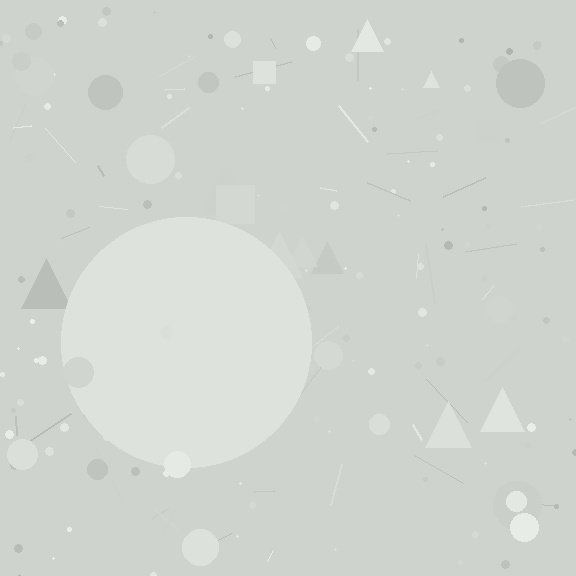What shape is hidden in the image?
A circle is hidden in the image.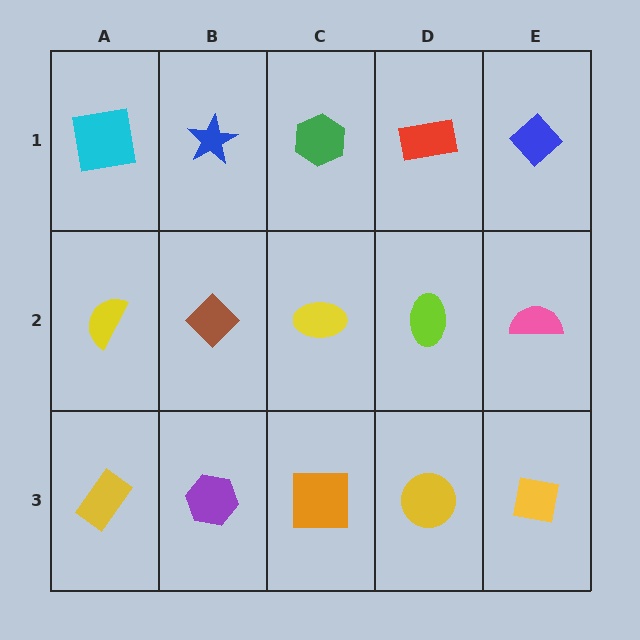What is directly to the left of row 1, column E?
A red rectangle.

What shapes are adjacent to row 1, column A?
A yellow semicircle (row 2, column A), a blue star (row 1, column B).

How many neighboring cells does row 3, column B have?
3.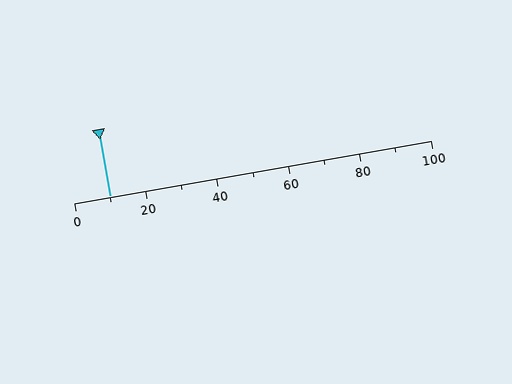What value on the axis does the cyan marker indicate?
The marker indicates approximately 10.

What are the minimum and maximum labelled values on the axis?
The axis runs from 0 to 100.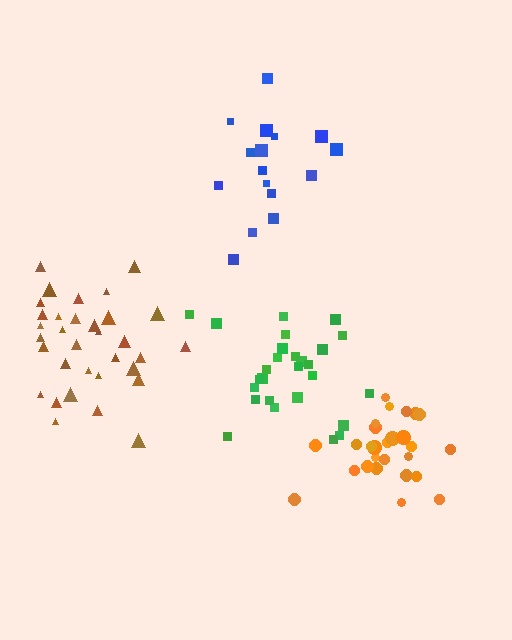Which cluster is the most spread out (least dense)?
Blue.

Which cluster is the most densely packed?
Orange.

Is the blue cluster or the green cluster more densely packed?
Green.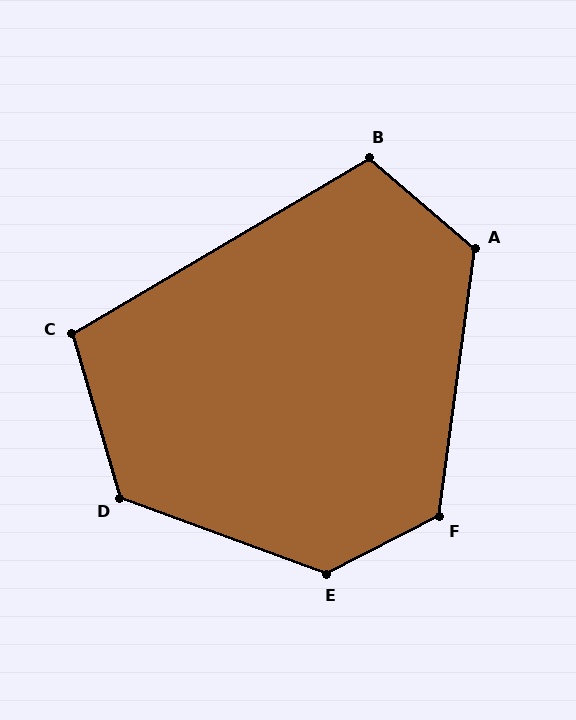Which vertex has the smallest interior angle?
C, at approximately 104 degrees.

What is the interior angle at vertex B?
Approximately 109 degrees (obtuse).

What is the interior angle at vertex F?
Approximately 125 degrees (obtuse).